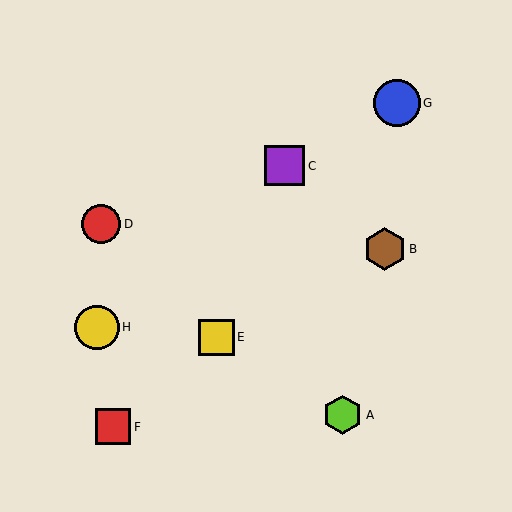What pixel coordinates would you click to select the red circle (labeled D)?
Click at (101, 224) to select the red circle D.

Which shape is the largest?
The blue circle (labeled G) is the largest.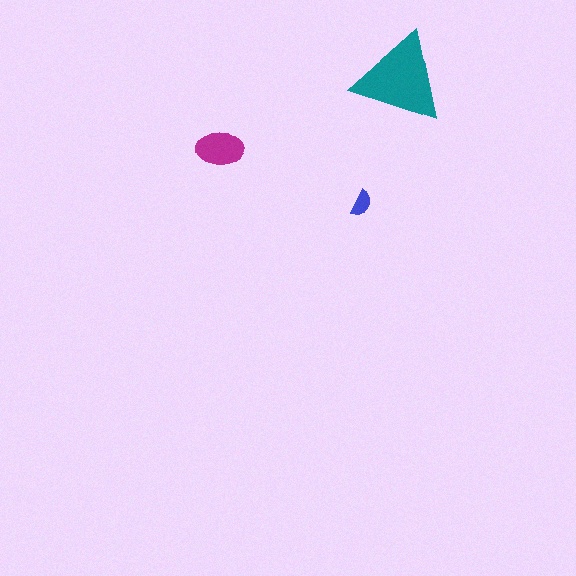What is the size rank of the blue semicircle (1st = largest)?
3rd.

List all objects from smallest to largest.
The blue semicircle, the magenta ellipse, the teal triangle.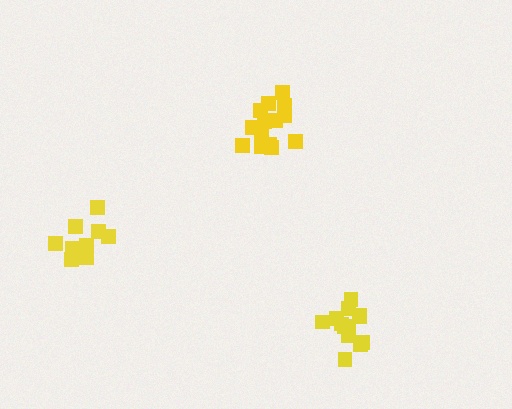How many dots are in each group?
Group 1: 15 dots, Group 2: 13 dots, Group 3: 10 dots (38 total).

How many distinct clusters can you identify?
There are 3 distinct clusters.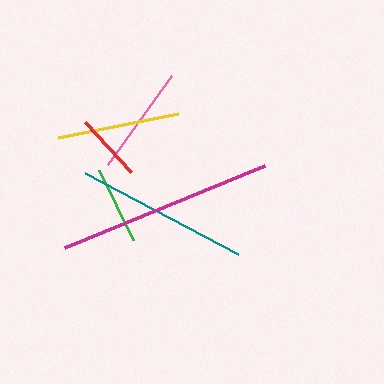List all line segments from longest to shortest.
From longest to shortest: magenta, teal, yellow, pink, green, red.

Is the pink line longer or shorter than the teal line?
The teal line is longer than the pink line.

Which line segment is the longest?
The magenta line is the longest at approximately 216 pixels.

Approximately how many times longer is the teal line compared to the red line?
The teal line is approximately 2.6 times the length of the red line.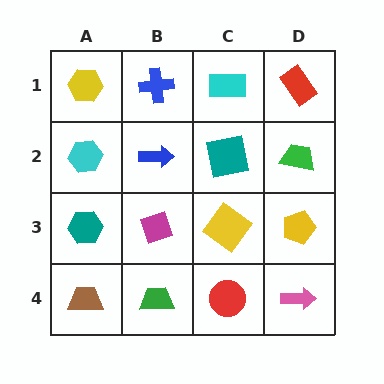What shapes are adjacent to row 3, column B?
A blue arrow (row 2, column B), a green trapezoid (row 4, column B), a teal hexagon (row 3, column A), a yellow diamond (row 3, column C).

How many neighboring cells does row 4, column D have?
2.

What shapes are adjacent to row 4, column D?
A yellow pentagon (row 3, column D), a red circle (row 4, column C).